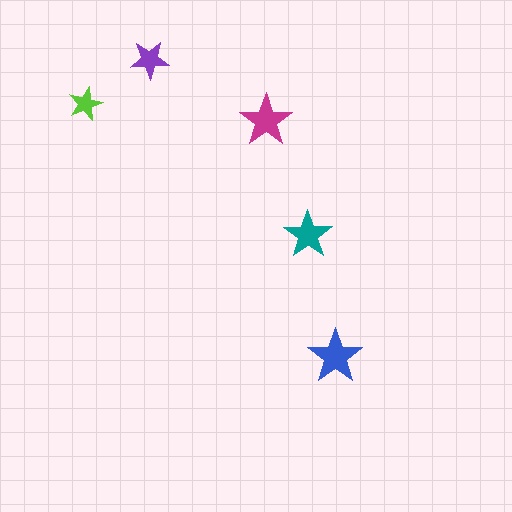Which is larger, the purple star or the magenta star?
The magenta one.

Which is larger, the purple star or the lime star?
The purple one.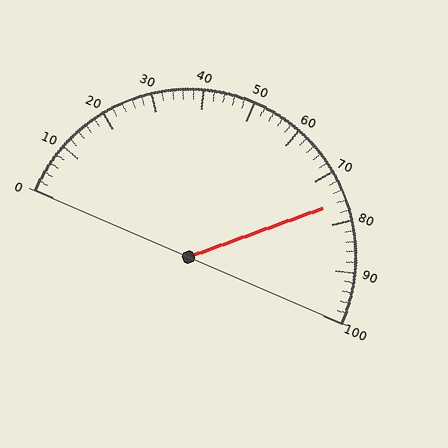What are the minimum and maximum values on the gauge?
The gauge ranges from 0 to 100.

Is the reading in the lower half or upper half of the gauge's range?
The reading is in the upper half of the range (0 to 100).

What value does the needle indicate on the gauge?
The needle indicates approximately 76.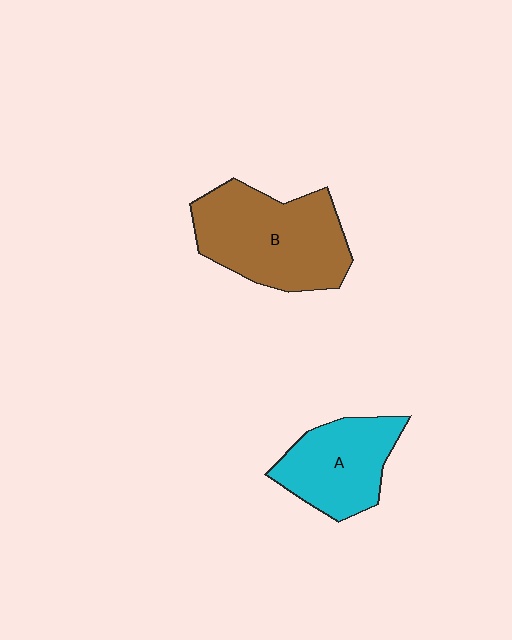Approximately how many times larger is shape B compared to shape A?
Approximately 1.4 times.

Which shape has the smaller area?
Shape A (cyan).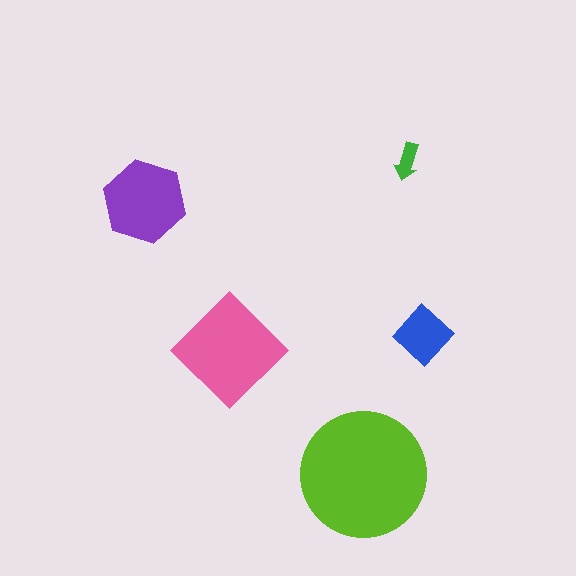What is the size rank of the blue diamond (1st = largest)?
4th.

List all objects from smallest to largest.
The green arrow, the blue diamond, the purple hexagon, the pink diamond, the lime circle.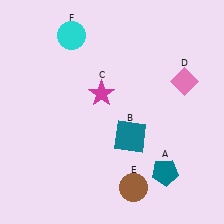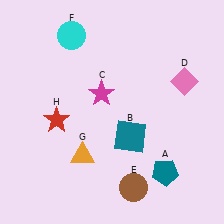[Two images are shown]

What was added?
An orange triangle (G), a red star (H) were added in Image 2.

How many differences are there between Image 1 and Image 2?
There are 2 differences between the two images.